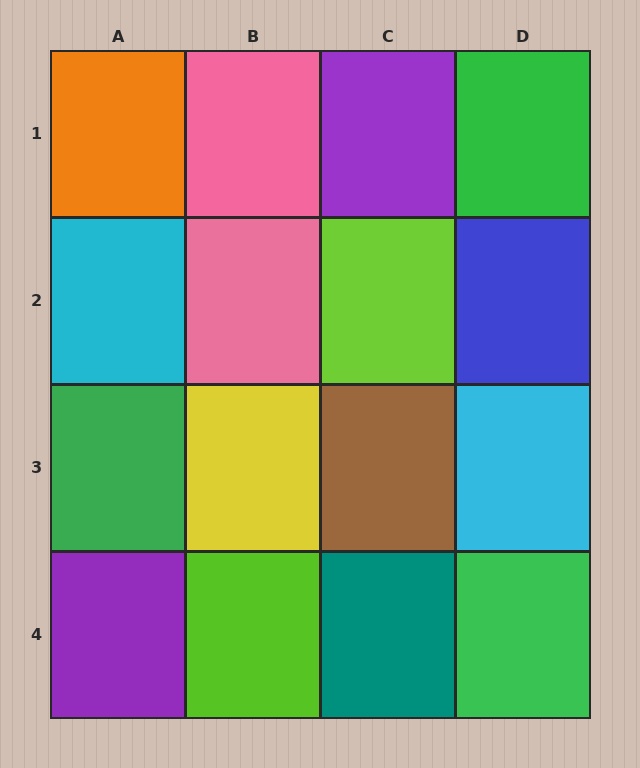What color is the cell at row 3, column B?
Yellow.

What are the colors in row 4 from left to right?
Purple, lime, teal, green.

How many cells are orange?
1 cell is orange.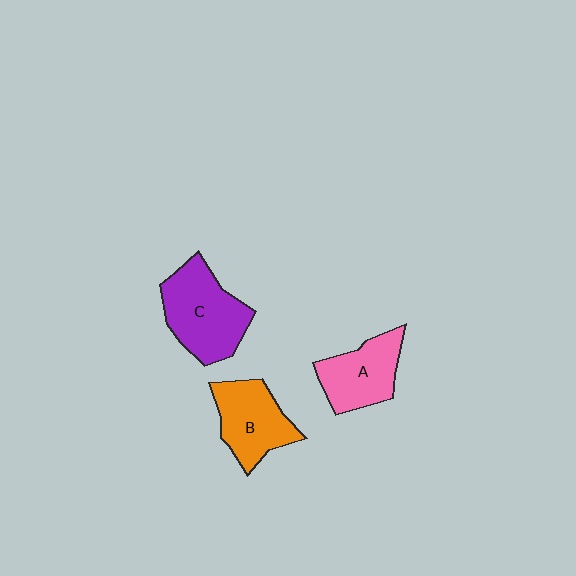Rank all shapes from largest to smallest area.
From largest to smallest: C (purple), B (orange), A (pink).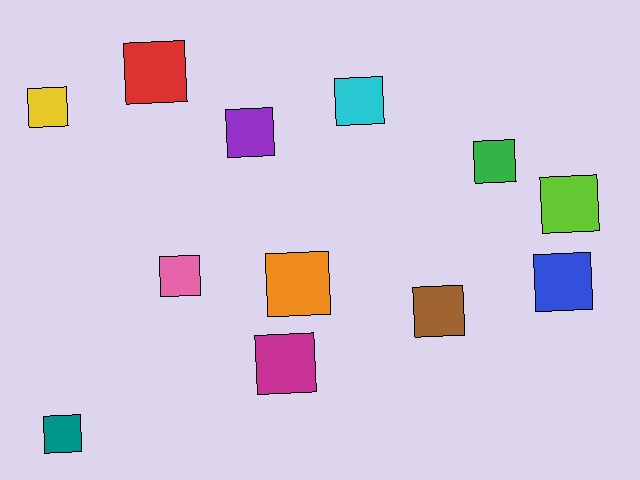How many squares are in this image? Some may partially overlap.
There are 12 squares.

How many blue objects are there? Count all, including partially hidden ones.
There is 1 blue object.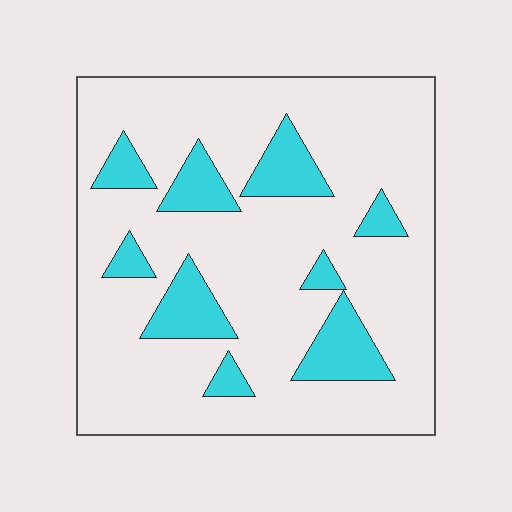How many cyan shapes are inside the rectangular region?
9.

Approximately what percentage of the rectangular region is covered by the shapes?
Approximately 20%.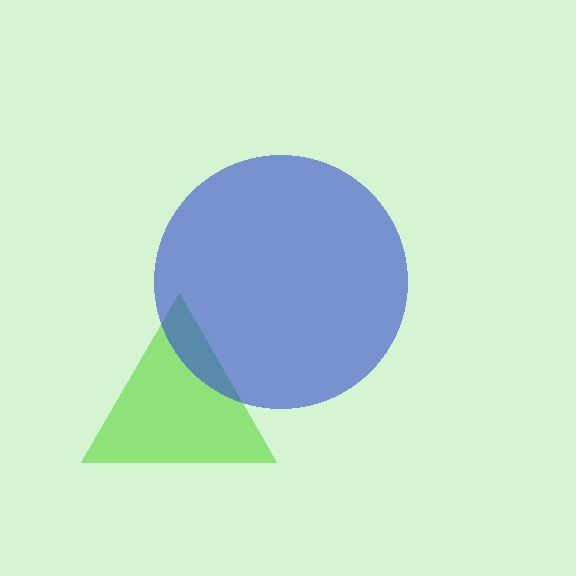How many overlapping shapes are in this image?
There are 2 overlapping shapes in the image.